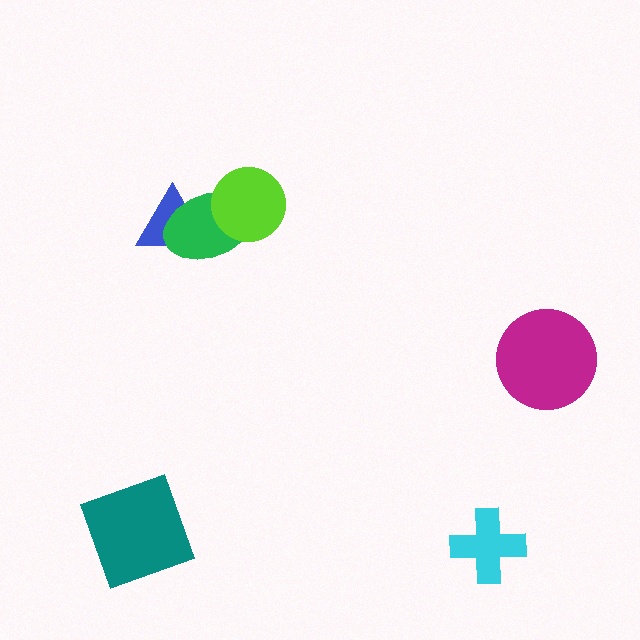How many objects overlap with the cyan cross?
0 objects overlap with the cyan cross.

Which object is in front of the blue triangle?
The green ellipse is in front of the blue triangle.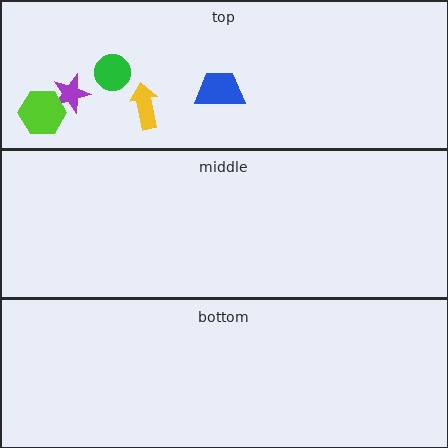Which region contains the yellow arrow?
The top region.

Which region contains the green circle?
The top region.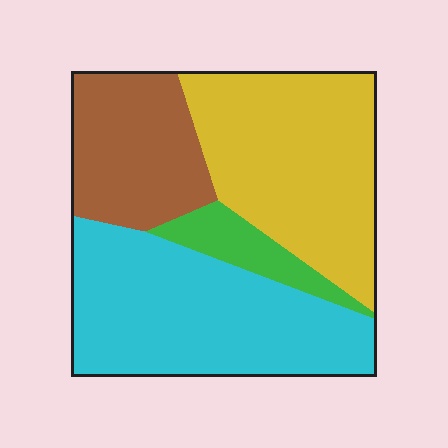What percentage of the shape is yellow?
Yellow takes up about one third (1/3) of the shape.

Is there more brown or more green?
Brown.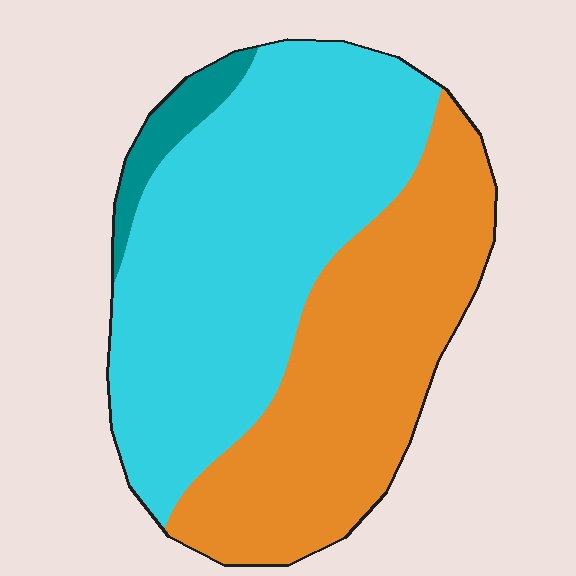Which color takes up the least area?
Teal, at roughly 5%.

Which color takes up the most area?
Cyan, at roughly 55%.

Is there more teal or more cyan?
Cyan.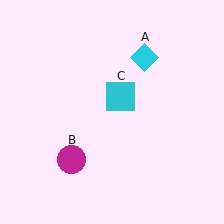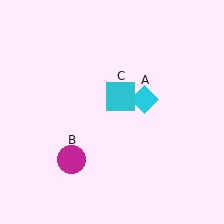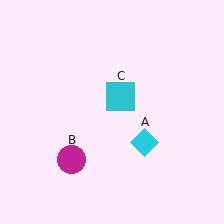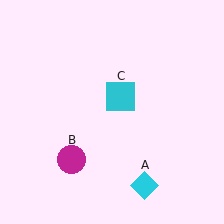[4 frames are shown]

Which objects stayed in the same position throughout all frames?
Magenta circle (object B) and cyan square (object C) remained stationary.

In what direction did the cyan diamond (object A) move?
The cyan diamond (object A) moved down.